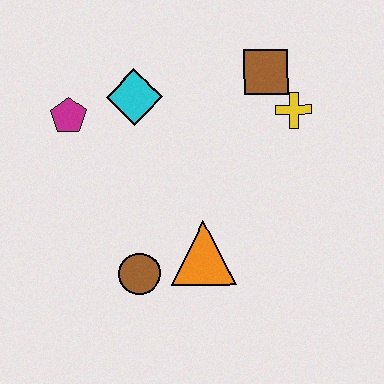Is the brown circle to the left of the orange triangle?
Yes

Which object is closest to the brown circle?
The orange triangle is closest to the brown circle.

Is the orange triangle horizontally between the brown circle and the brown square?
Yes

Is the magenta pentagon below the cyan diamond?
Yes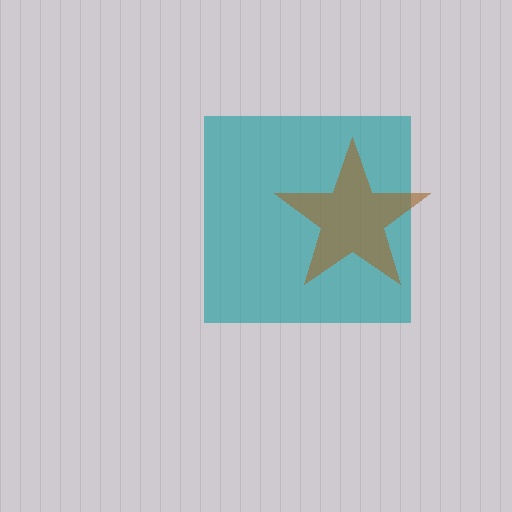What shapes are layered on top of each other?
The layered shapes are: a teal square, a brown star.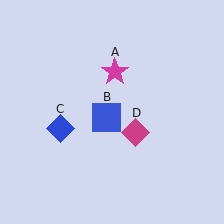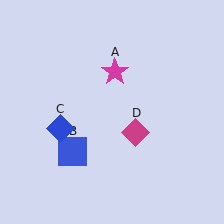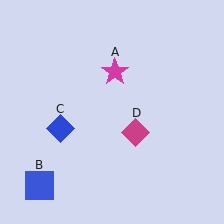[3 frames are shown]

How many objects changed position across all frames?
1 object changed position: blue square (object B).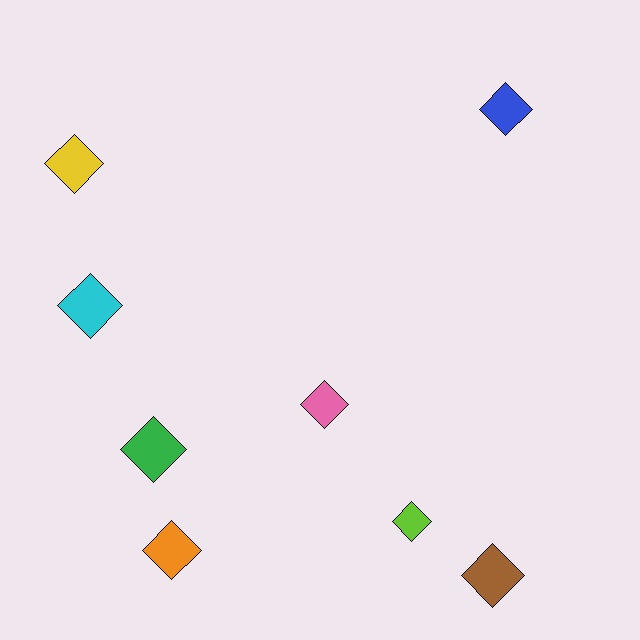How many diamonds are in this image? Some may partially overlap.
There are 8 diamonds.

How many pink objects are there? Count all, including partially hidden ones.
There is 1 pink object.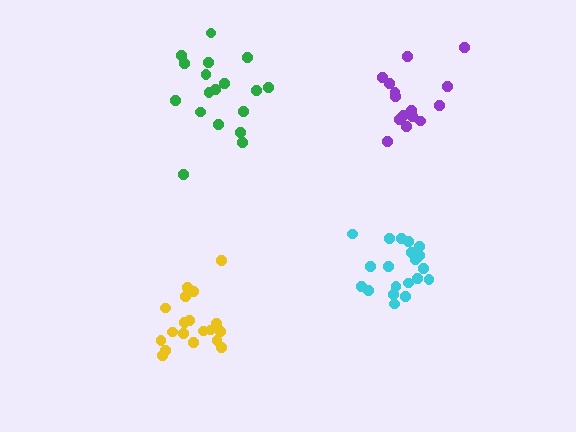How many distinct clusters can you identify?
There are 4 distinct clusters.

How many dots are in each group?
Group 1: 20 dots, Group 2: 20 dots, Group 3: 18 dots, Group 4: 15 dots (73 total).